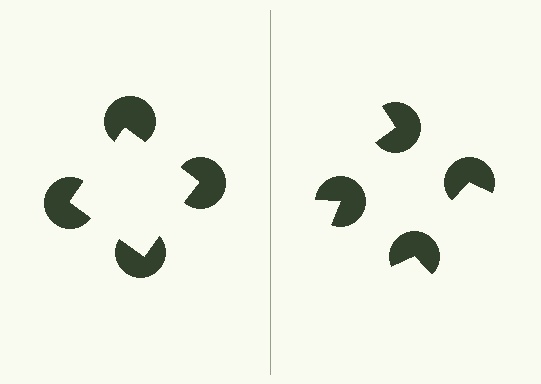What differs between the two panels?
The pac-man discs are positioned identically on both sides; only the wedge orientations differ. On the left they align to a square; on the right they are misaligned.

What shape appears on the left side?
An illusory square.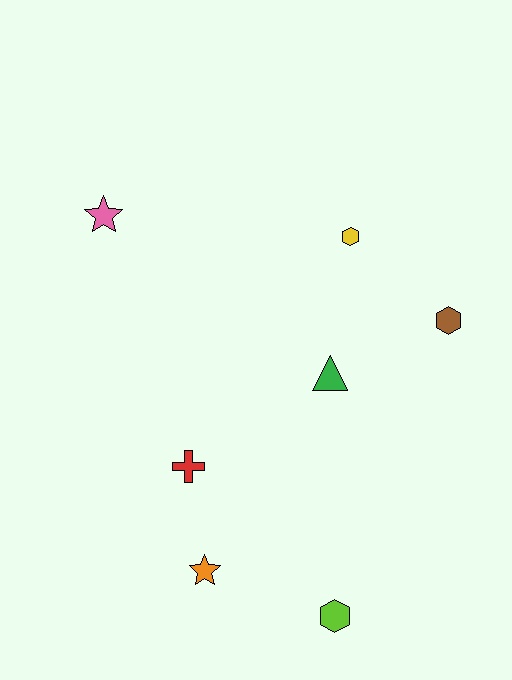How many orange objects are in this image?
There is 1 orange object.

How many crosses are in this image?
There is 1 cross.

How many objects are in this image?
There are 7 objects.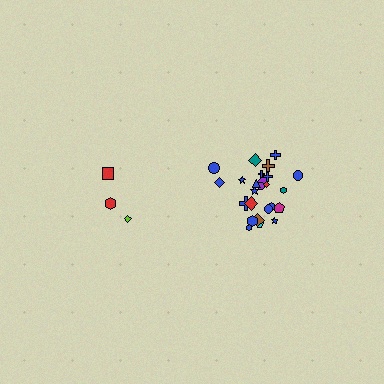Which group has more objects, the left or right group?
The right group.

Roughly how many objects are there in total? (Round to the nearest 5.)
Roughly 30 objects in total.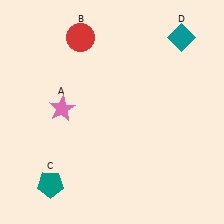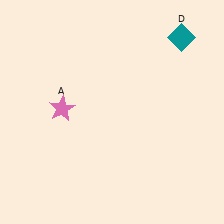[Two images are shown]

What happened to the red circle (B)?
The red circle (B) was removed in Image 2. It was in the top-left area of Image 1.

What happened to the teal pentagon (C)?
The teal pentagon (C) was removed in Image 2. It was in the bottom-left area of Image 1.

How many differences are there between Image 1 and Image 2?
There are 2 differences between the two images.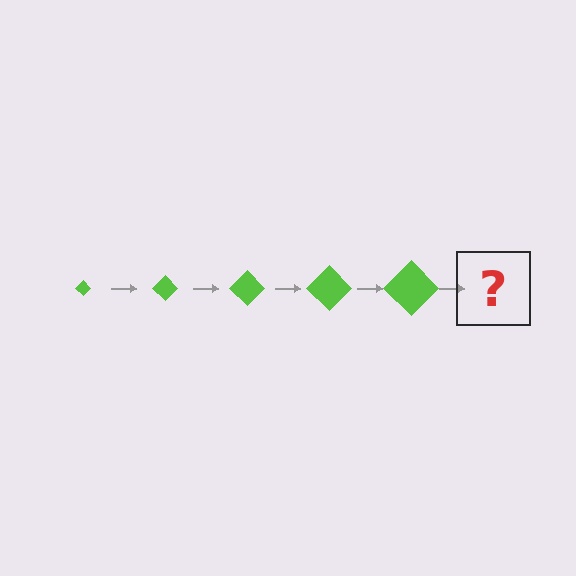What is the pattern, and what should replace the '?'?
The pattern is that the diamond gets progressively larger each step. The '?' should be a lime diamond, larger than the previous one.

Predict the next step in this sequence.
The next step is a lime diamond, larger than the previous one.